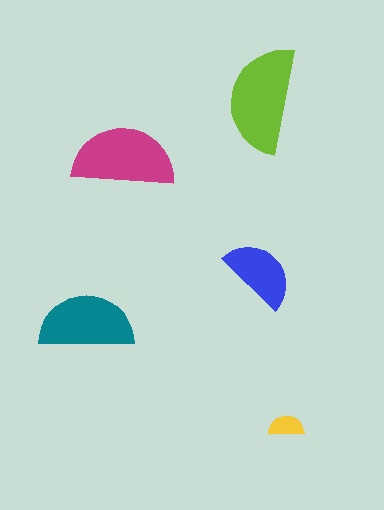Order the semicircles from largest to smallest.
the lime one, the magenta one, the teal one, the blue one, the yellow one.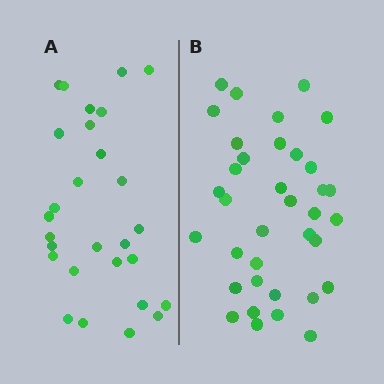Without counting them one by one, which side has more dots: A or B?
Region B (the right region) has more dots.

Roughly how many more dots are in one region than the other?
Region B has roughly 8 or so more dots than region A.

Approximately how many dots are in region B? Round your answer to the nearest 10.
About 40 dots. (The exact count is 36, which rounds to 40.)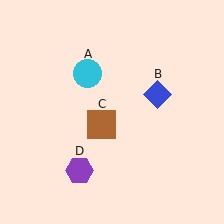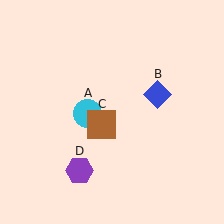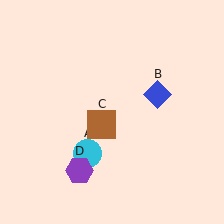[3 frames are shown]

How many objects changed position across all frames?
1 object changed position: cyan circle (object A).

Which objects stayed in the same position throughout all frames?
Blue diamond (object B) and brown square (object C) and purple hexagon (object D) remained stationary.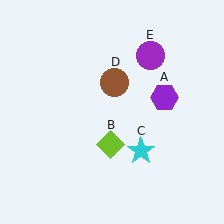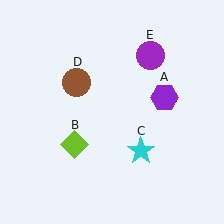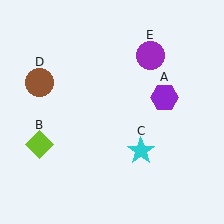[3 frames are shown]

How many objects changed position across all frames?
2 objects changed position: lime diamond (object B), brown circle (object D).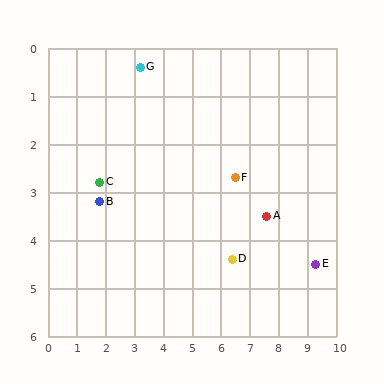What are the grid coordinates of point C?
Point C is at approximately (1.8, 2.8).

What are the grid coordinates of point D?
Point D is at approximately (6.4, 4.4).